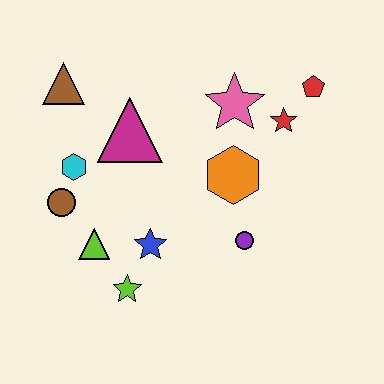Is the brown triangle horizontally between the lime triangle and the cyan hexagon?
No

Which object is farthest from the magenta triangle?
The red pentagon is farthest from the magenta triangle.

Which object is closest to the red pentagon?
The red star is closest to the red pentagon.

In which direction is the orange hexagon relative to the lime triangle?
The orange hexagon is to the right of the lime triangle.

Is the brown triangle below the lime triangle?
No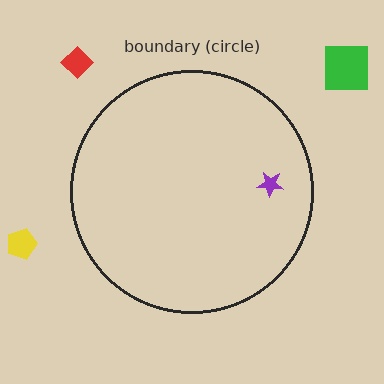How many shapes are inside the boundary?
1 inside, 3 outside.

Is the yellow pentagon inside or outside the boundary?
Outside.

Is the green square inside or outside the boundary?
Outside.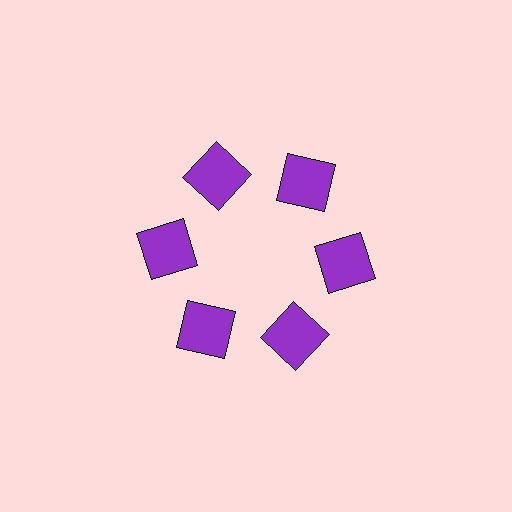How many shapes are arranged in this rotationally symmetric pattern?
There are 6 shapes, arranged in 6 groups of 1.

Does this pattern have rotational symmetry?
Yes, this pattern has 6-fold rotational symmetry. It looks the same after rotating 60 degrees around the center.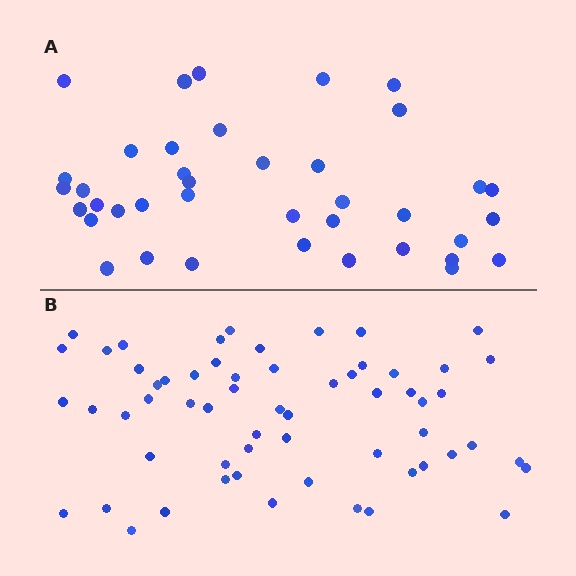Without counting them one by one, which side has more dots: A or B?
Region B (the bottom region) has more dots.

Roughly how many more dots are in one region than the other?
Region B has approximately 20 more dots than region A.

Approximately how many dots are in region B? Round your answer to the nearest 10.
About 60 dots.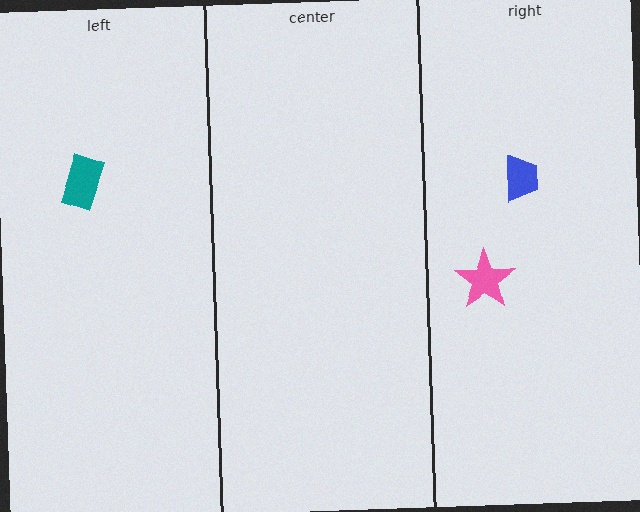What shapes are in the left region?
The teal rectangle.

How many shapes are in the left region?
1.